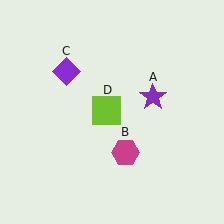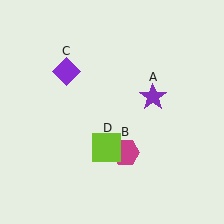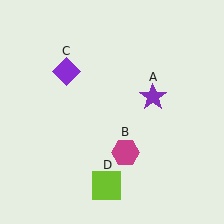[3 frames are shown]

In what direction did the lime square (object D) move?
The lime square (object D) moved down.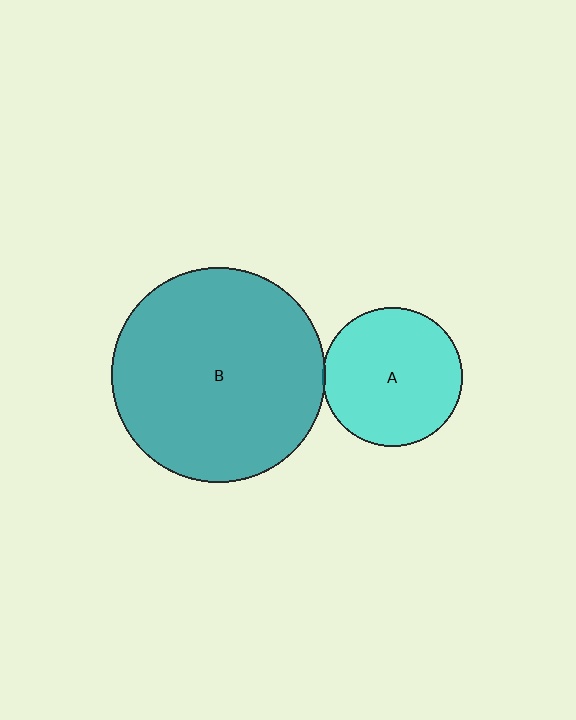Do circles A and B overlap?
Yes.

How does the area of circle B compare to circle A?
Approximately 2.4 times.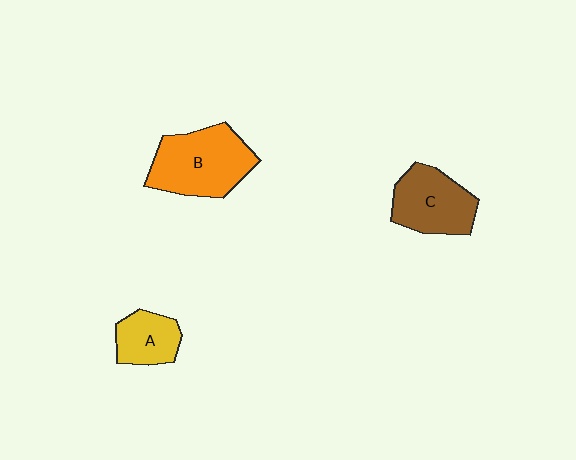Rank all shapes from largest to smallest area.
From largest to smallest: B (orange), C (brown), A (yellow).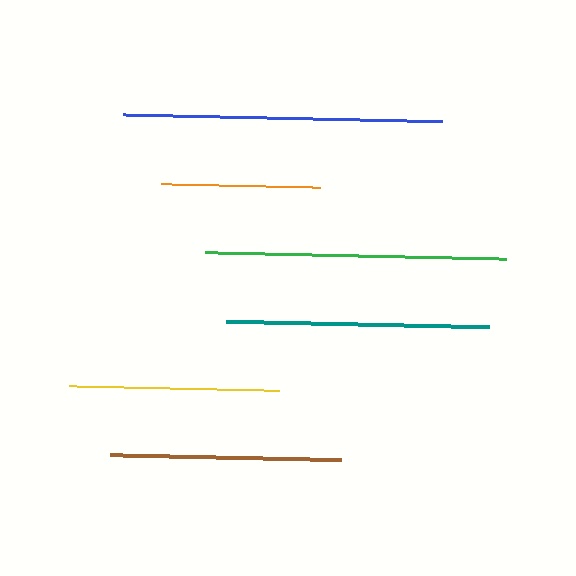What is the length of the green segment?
The green segment is approximately 301 pixels long.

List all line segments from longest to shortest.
From longest to shortest: blue, green, teal, brown, yellow, orange.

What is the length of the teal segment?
The teal segment is approximately 263 pixels long.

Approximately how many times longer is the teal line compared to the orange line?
The teal line is approximately 1.6 times the length of the orange line.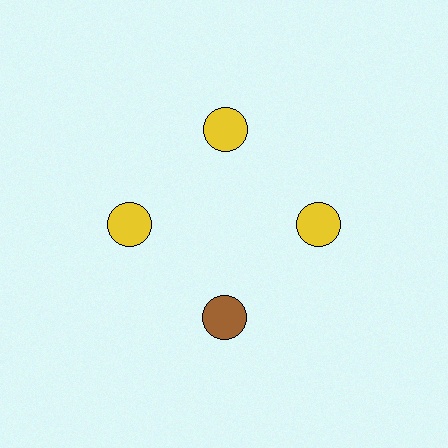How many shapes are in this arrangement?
There are 4 shapes arranged in a ring pattern.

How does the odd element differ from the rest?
It has a different color: brown instead of yellow.